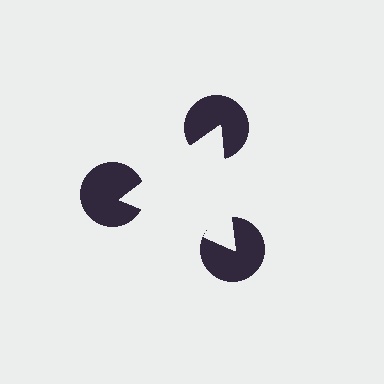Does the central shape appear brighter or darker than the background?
It typically appears slightly brighter than the background, even though no actual brightness change is drawn.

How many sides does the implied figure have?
3 sides.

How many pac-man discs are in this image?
There are 3 — one at each vertex of the illusory triangle.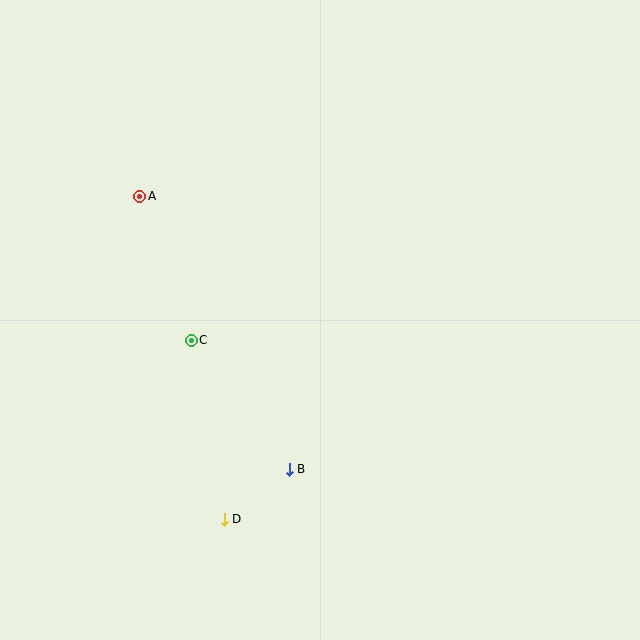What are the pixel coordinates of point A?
Point A is at (140, 196).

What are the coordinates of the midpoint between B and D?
The midpoint between B and D is at (257, 494).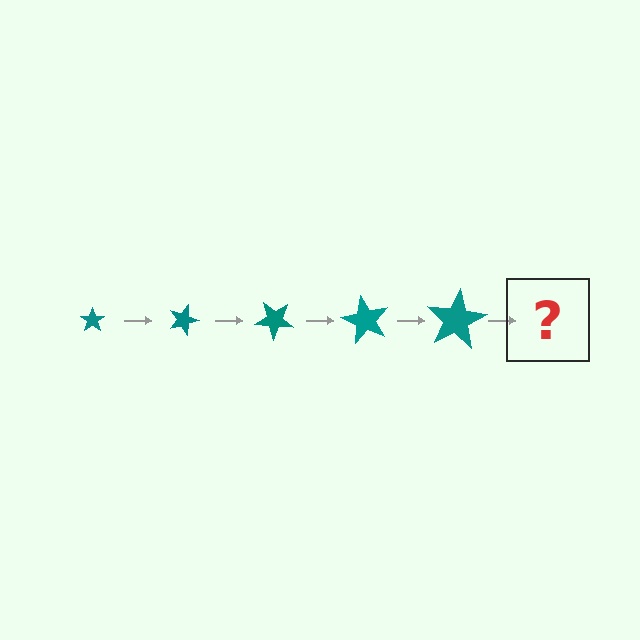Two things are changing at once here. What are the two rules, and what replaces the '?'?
The two rules are that the star grows larger each step and it rotates 20 degrees each step. The '?' should be a star, larger than the previous one and rotated 100 degrees from the start.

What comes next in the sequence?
The next element should be a star, larger than the previous one and rotated 100 degrees from the start.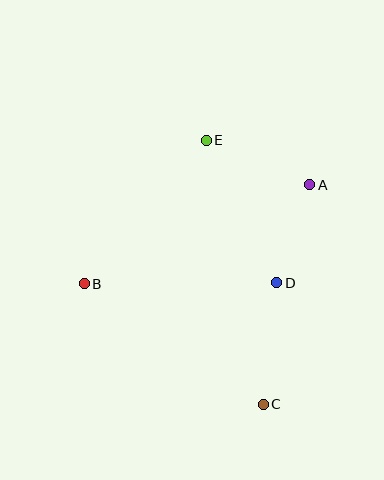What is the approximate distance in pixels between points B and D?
The distance between B and D is approximately 192 pixels.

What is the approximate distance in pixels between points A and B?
The distance between A and B is approximately 246 pixels.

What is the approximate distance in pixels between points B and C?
The distance between B and C is approximately 216 pixels.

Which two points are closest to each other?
Points A and D are closest to each other.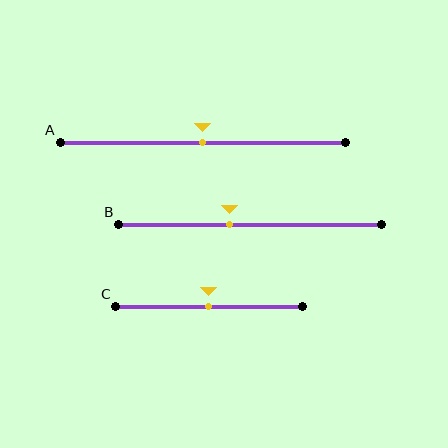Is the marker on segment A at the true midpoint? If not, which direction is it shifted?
Yes, the marker on segment A is at the true midpoint.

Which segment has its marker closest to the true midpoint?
Segment A has its marker closest to the true midpoint.